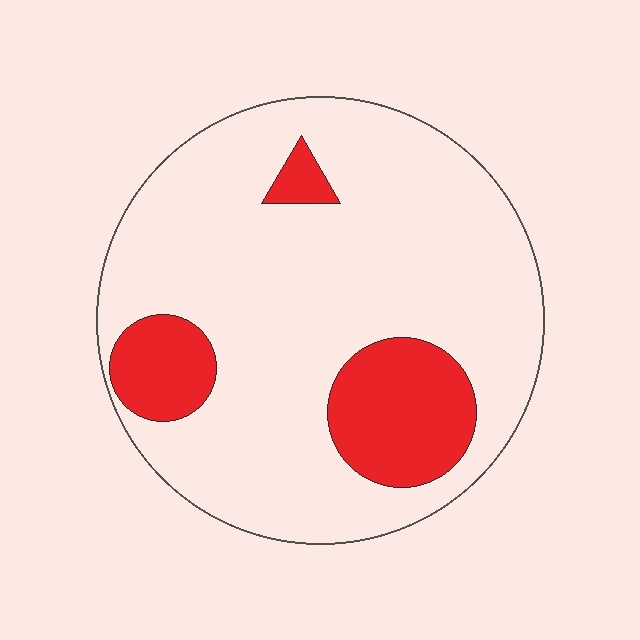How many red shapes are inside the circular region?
3.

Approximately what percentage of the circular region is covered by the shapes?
Approximately 20%.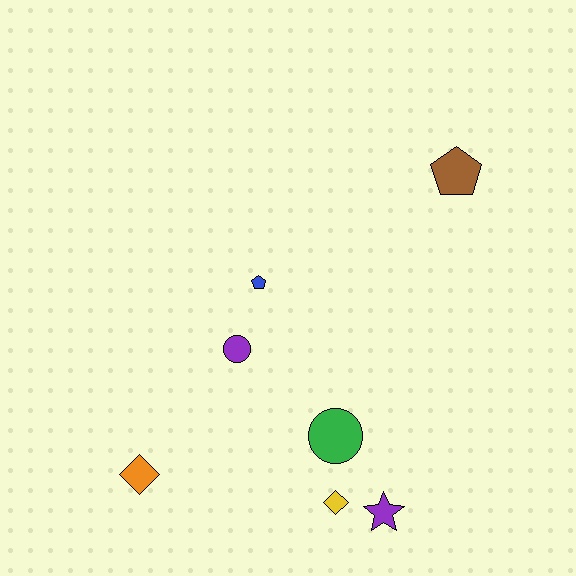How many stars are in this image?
There is 1 star.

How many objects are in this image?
There are 7 objects.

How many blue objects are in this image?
There is 1 blue object.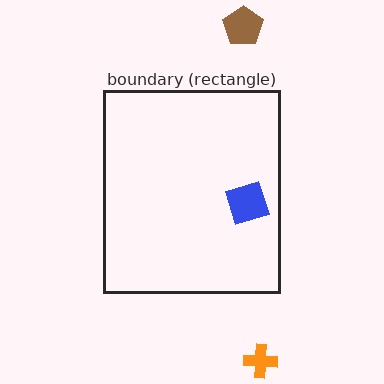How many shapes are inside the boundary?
1 inside, 2 outside.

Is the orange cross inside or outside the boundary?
Outside.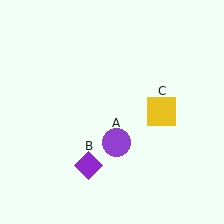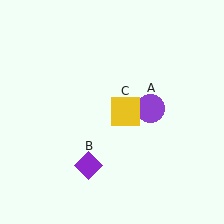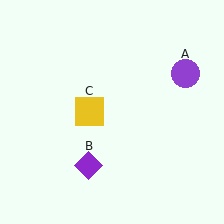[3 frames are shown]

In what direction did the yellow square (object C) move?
The yellow square (object C) moved left.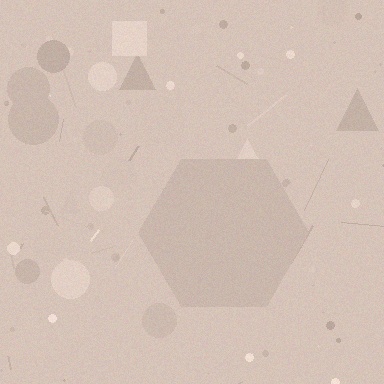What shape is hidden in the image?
A hexagon is hidden in the image.